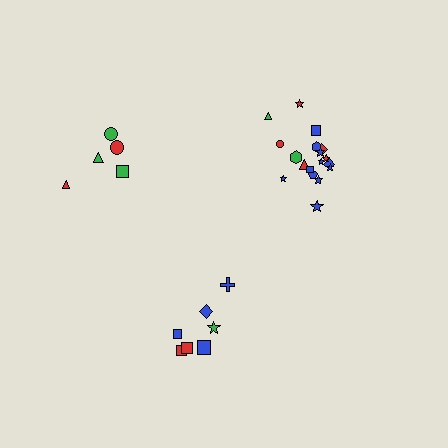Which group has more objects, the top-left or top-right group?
The top-right group.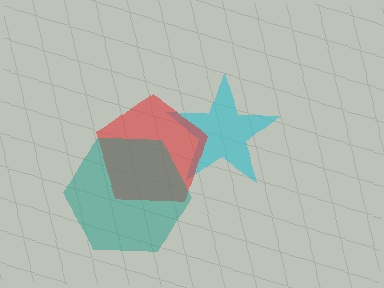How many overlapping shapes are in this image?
There are 3 overlapping shapes in the image.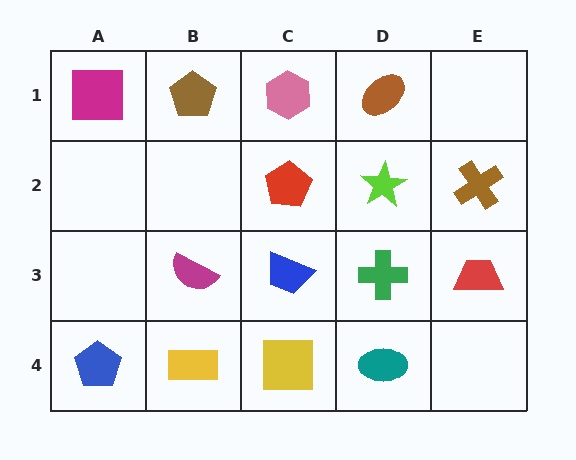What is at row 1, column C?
A pink hexagon.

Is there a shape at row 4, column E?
No, that cell is empty.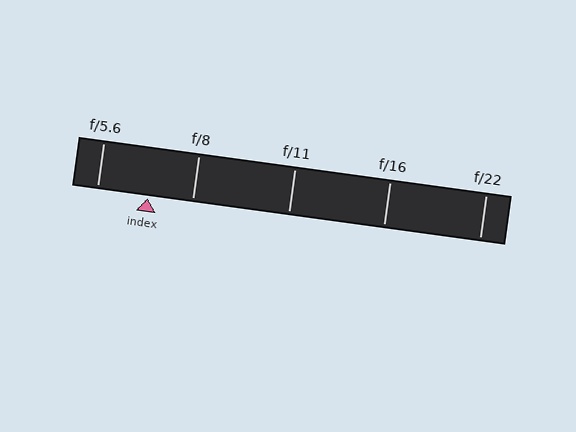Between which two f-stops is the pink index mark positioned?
The index mark is between f/5.6 and f/8.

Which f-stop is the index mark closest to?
The index mark is closest to f/8.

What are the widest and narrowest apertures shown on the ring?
The widest aperture shown is f/5.6 and the narrowest is f/22.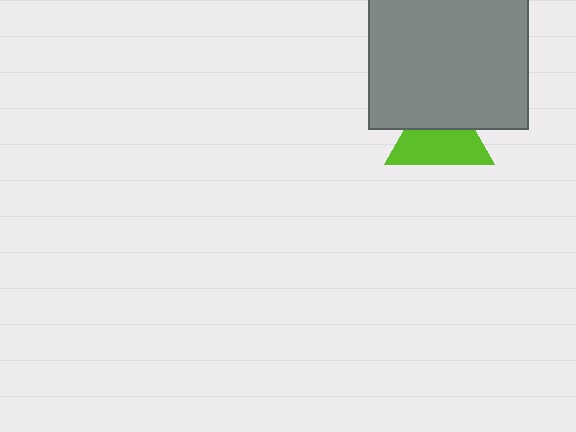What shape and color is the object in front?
The object in front is a gray square.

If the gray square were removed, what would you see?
You would see the complete lime triangle.